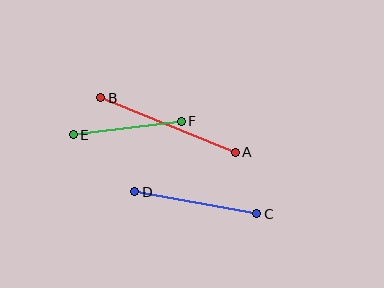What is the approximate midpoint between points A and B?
The midpoint is at approximately (168, 125) pixels.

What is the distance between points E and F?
The distance is approximately 109 pixels.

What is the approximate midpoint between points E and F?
The midpoint is at approximately (127, 128) pixels.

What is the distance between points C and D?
The distance is approximately 124 pixels.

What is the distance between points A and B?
The distance is approximately 145 pixels.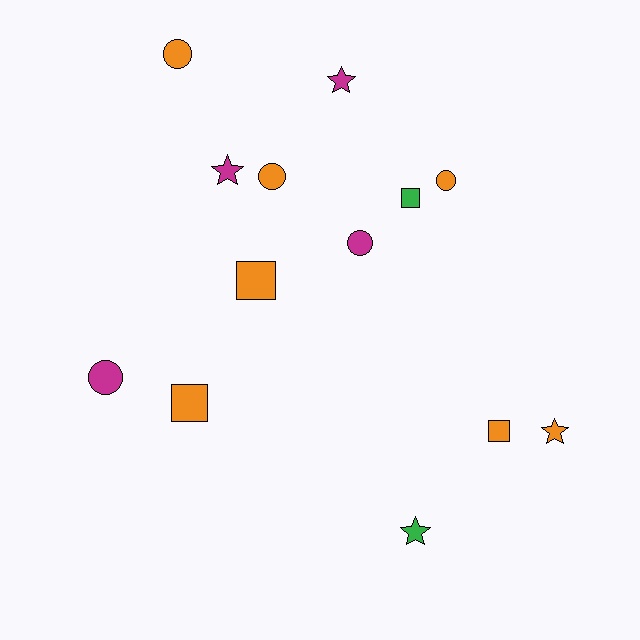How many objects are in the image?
There are 13 objects.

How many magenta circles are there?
There are 2 magenta circles.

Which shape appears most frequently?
Circle, with 5 objects.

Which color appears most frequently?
Orange, with 7 objects.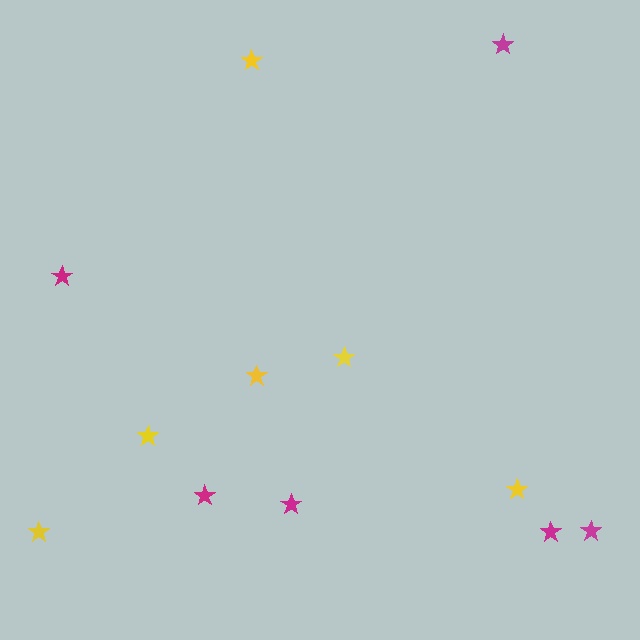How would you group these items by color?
There are 2 groups: one group of magenta stars (6) and one group of yellow stars (6).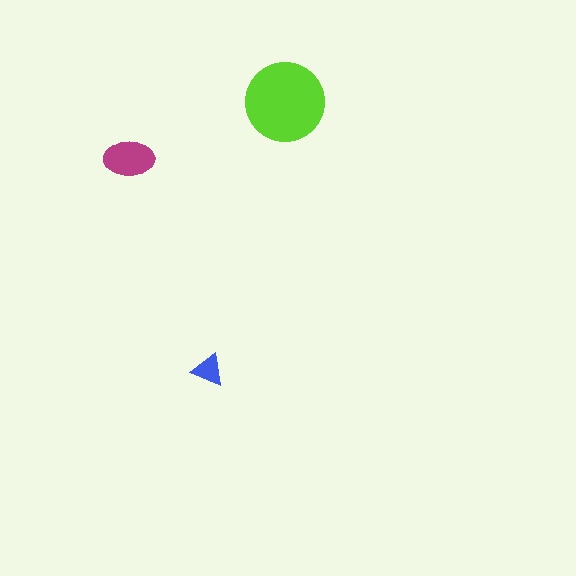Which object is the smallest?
The blue triangle.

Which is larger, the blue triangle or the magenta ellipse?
The magenta ellipse.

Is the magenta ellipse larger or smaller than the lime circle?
Smaller.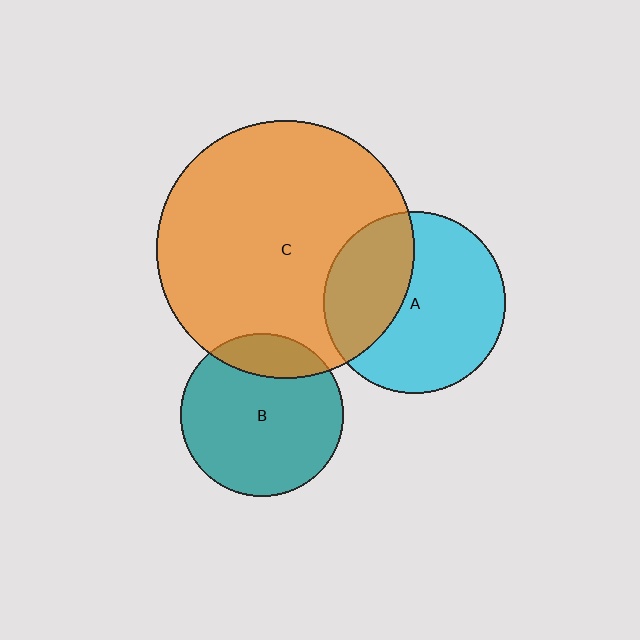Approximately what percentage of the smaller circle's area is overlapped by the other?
Approximately 15%.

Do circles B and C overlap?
Yes.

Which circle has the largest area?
Circle C (orange).